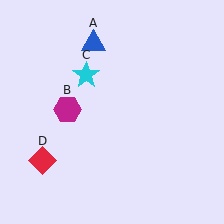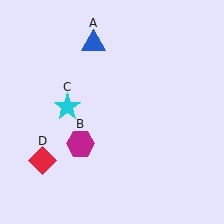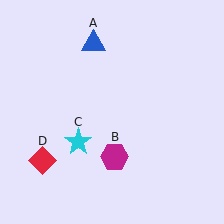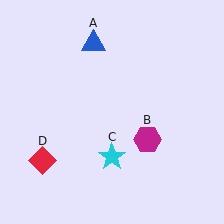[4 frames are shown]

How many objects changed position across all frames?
2 objects changed position: magenta hexagon (object B), cyan star (object C).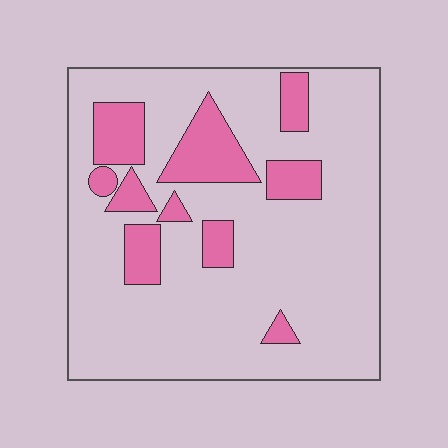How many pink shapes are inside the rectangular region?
10.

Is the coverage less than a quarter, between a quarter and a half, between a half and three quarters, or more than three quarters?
Less than a quarter.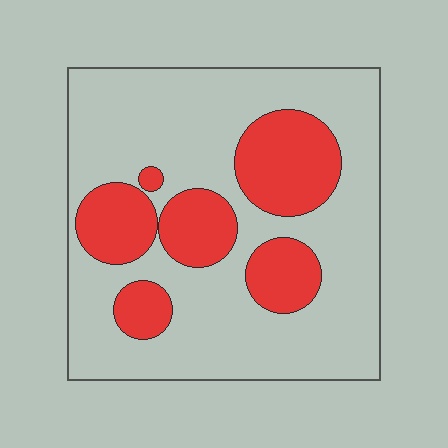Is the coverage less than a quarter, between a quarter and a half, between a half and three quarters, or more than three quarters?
Between a quarter and a half.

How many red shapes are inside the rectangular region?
6.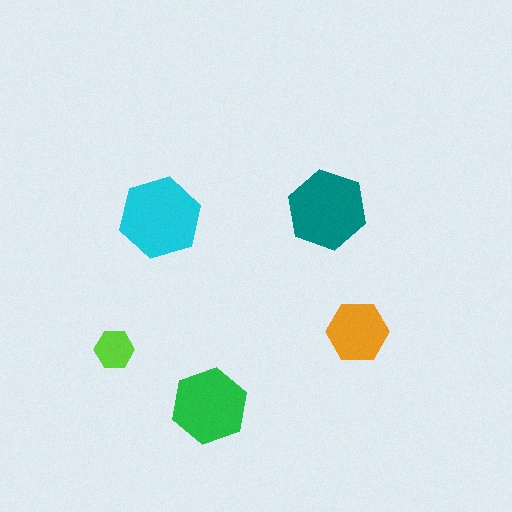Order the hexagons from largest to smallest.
the cyan one, the teal one, the green one, the orange one, the lime one.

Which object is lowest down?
The green hexagon is bottommost.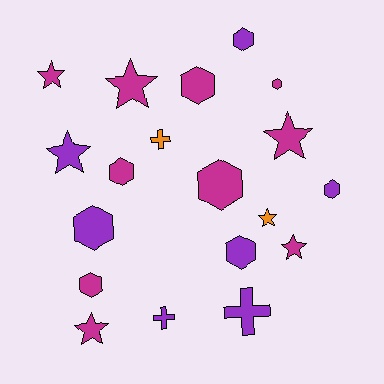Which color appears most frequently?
Magenta, with 10 objects.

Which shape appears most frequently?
Hexagon, with 9 objects.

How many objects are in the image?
There are 19 objects.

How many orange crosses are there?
There is 1 orange cross.